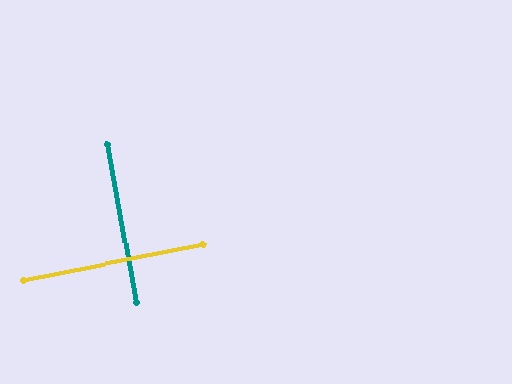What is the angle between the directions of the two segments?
Approximately 89 degrees.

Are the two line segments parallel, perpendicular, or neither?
Perpendicular — they meet at approximately 89°.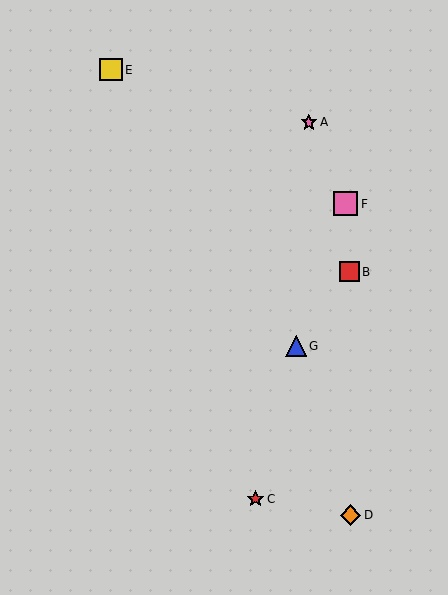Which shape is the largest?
The pink square (labeled F) is the largest.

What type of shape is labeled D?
Shape D is an orange diamond.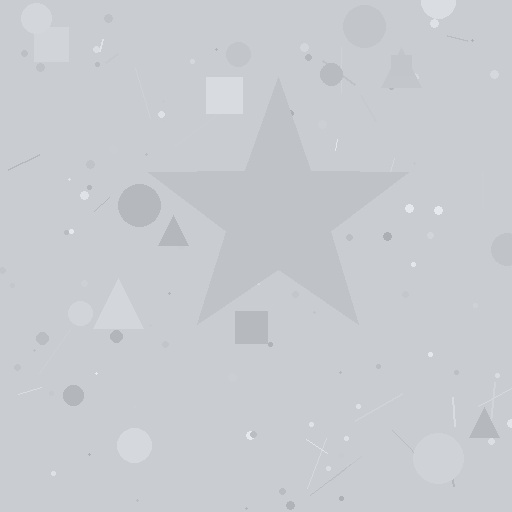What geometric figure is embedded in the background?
A star is embedded in the background.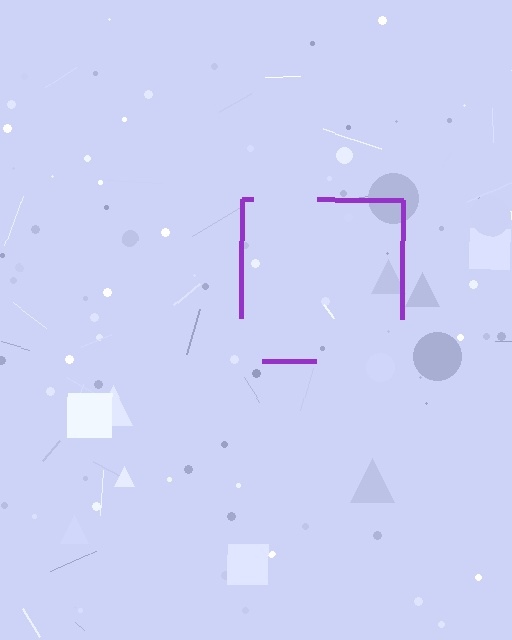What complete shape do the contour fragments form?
The contour fragments form a square.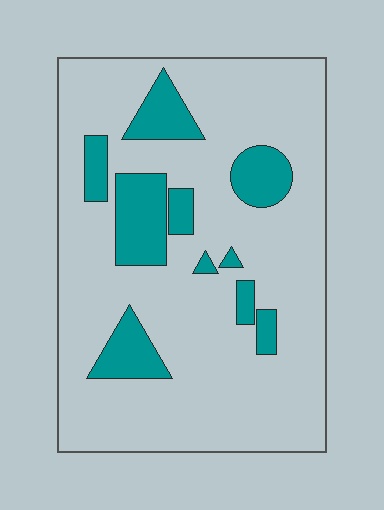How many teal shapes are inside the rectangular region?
10.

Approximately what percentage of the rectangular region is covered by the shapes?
Approximately 20%.